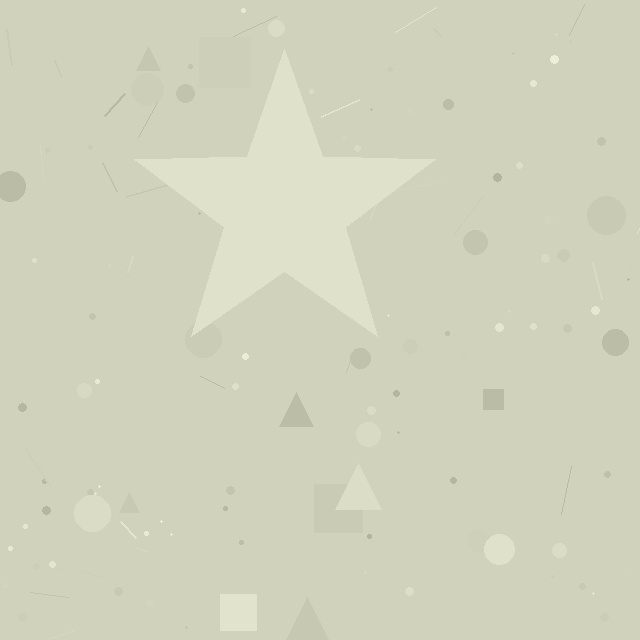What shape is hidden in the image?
A star is hidden in the image.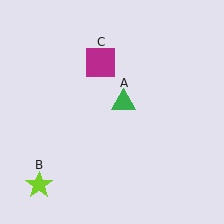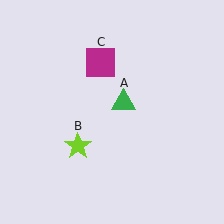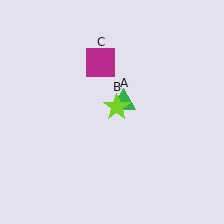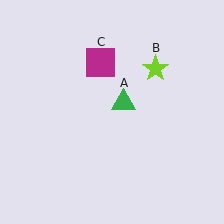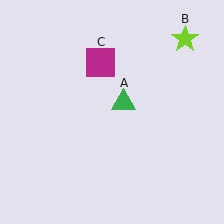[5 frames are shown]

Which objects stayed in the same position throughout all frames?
Green triangle (object A) and magenta square (object C) remained stationary.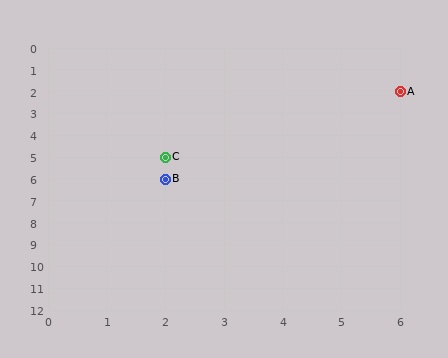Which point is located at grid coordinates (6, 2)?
Point A is at (6, 2).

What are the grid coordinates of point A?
Point A is at grid coordinates (6, 2).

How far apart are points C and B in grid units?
Points C and B are 1 row apart.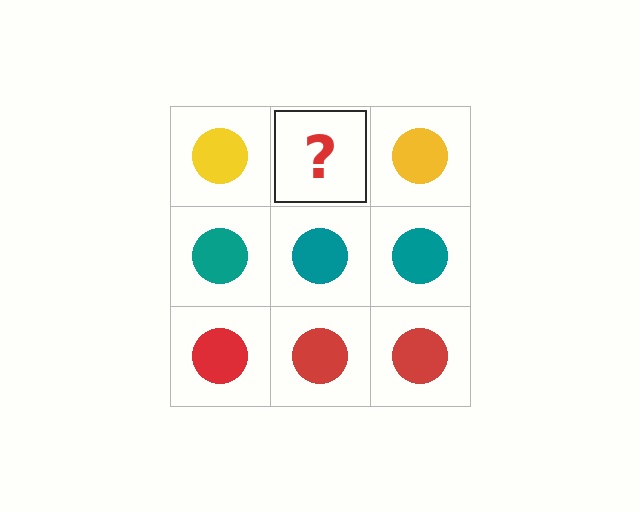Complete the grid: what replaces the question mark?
The question mark should be replaced with a yellow circle.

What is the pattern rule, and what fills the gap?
The rule is that each row has a consistent color. The gap should be filled with a yellow circle.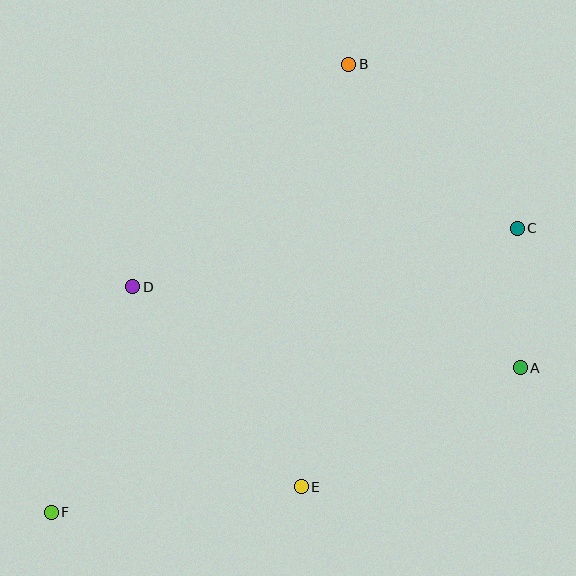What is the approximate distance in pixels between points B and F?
The distance between B and F is approximately 538 pixels.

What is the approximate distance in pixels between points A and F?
The distance between A and F is approximately 491 pixels.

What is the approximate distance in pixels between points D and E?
The distance between D and E is approximately 261 pixels.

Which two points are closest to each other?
Points A and C are closest to each other.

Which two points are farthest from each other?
Points C and F are farthest from each other.